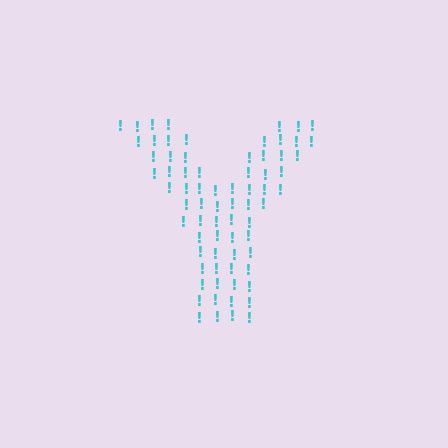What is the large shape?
The large shape is the letter Y.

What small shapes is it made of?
It is made of small exclamation marks.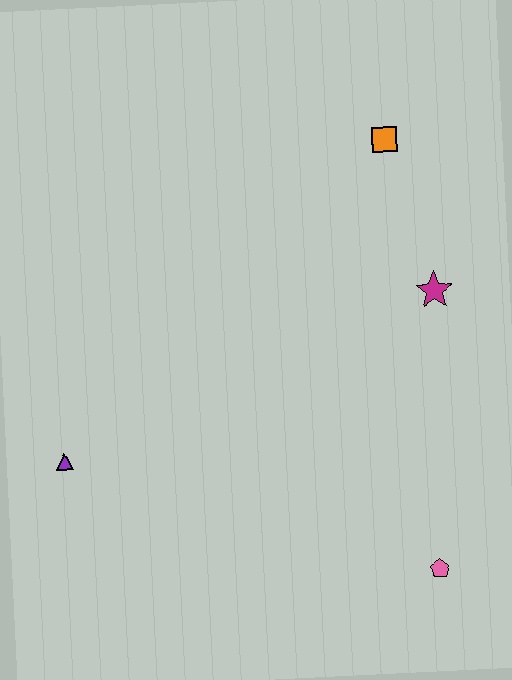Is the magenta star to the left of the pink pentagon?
No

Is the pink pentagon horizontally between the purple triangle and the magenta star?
Yes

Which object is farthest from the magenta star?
The purple triangle is farthest from the magenta star.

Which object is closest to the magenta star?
The orange square is closest to the magenta star.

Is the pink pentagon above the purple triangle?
No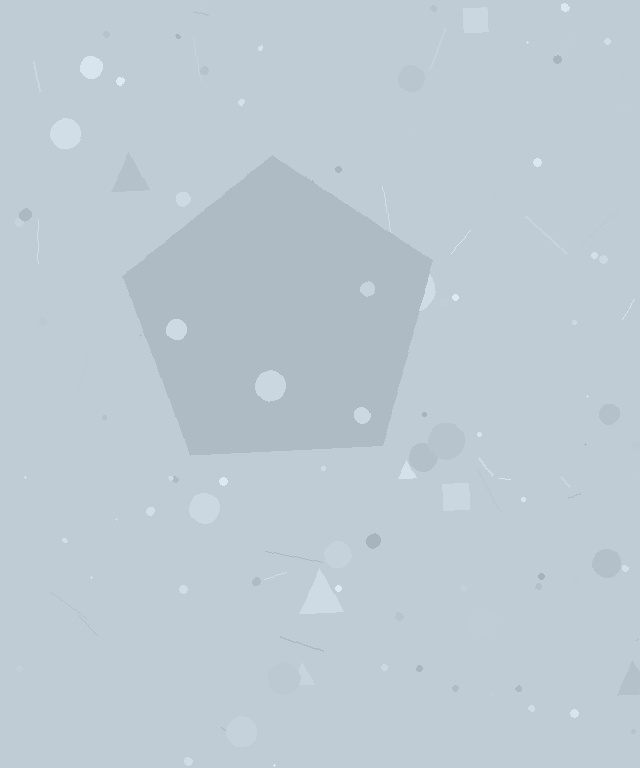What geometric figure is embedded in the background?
A pentagon is embedded in the background.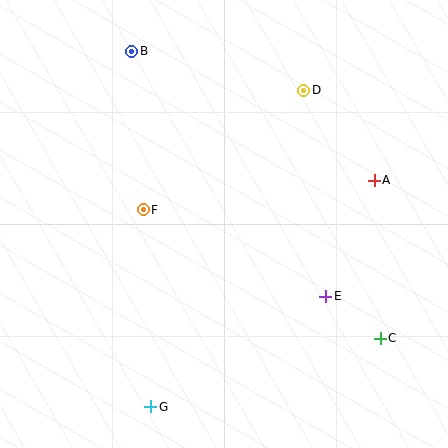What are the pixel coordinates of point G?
Point G is at (151, 407).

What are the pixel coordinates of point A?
Point A is at (374, 180).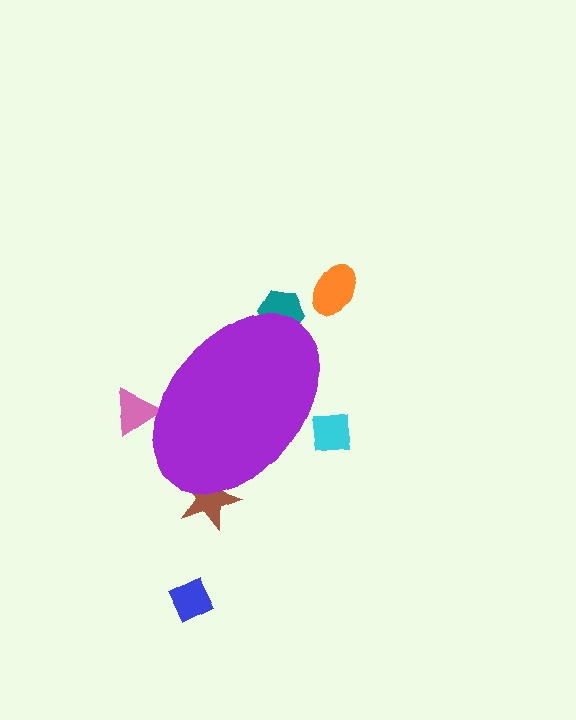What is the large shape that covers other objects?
A purple ellipse.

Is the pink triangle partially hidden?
Yes, the pink triangle is partially hidden behind the purple ellipse.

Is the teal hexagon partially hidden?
Yes, the teal hexagon is partially hidden behind the purple ellipse.